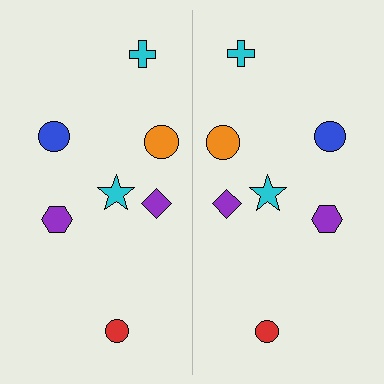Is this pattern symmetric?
Yes, this pattern has bilateral (reflection) symmetry.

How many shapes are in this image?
There are 14 shapes in this image.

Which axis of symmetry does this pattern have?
The pattern has a vertical axis of symmetry running through the center of the image.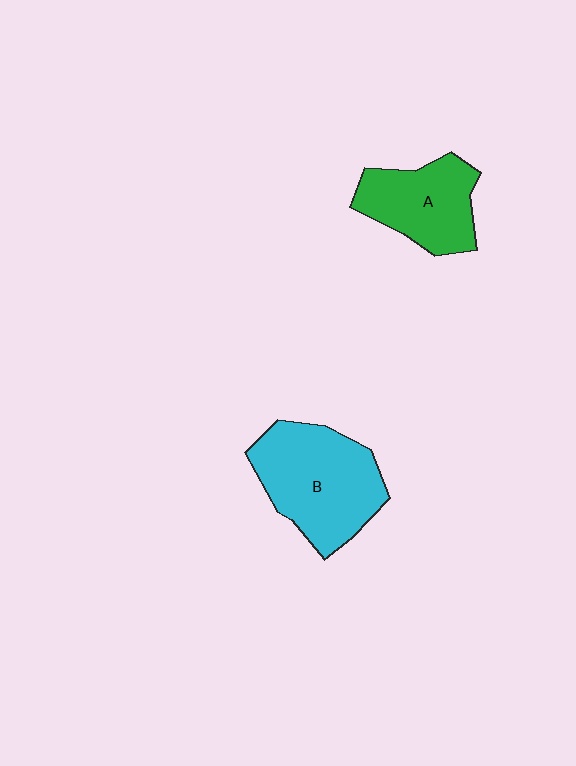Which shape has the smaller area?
Shape A (green).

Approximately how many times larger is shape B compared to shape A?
Approximately 1.4 times.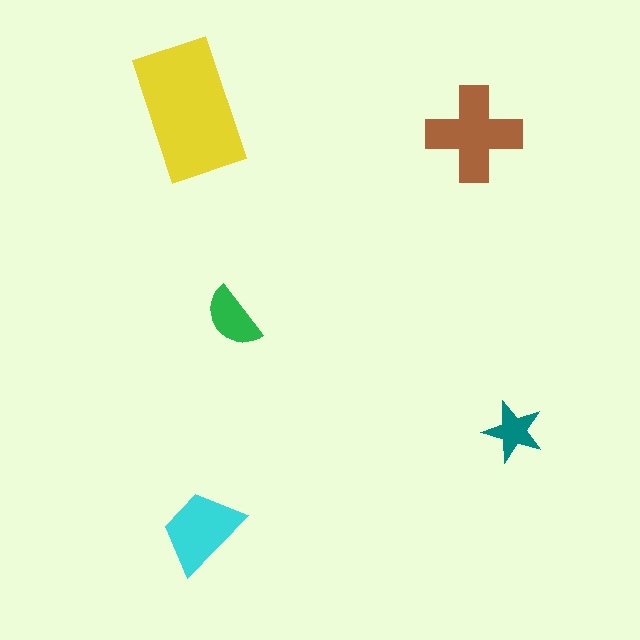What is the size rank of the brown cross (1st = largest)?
2nd.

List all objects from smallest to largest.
The teal star, the green semicircle, the cyan trapezoid, the brown cross, the yellow rectangle.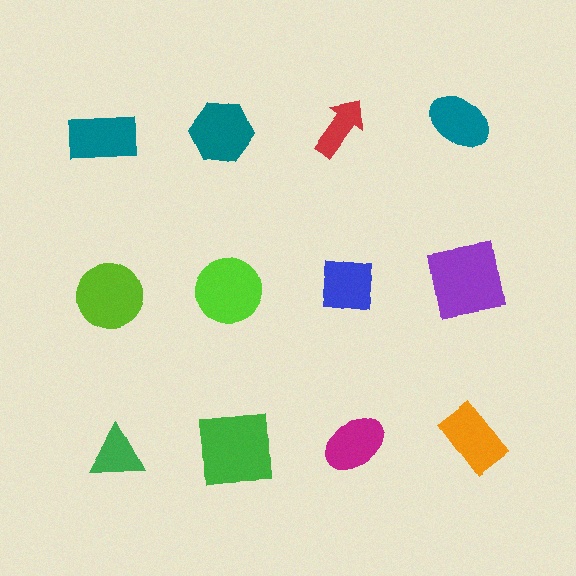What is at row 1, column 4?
A teal ellipse.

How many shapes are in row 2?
4 shapes.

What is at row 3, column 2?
A green square.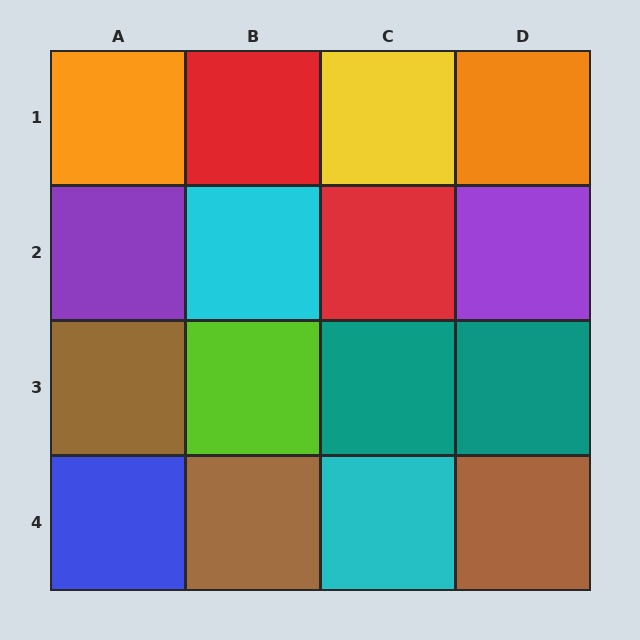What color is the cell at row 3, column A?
Brown.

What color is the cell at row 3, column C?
Teal.